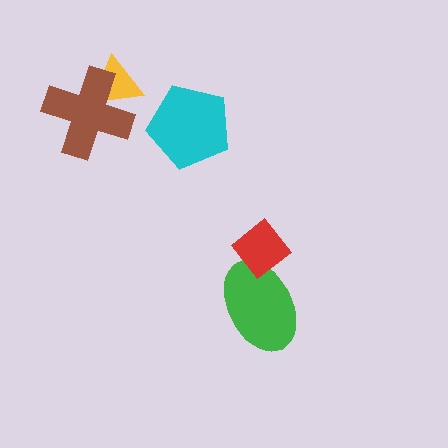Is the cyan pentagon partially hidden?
No, no other shape covers it.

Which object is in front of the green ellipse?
The red diamond is in front of the green ellipse.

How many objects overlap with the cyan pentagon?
0 objects overlap with the cyan pentagon.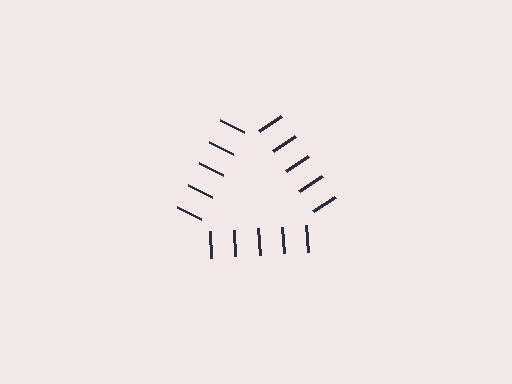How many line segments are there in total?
15 — 5 along each of the 3 edges.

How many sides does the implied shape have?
3 sides — the line-ends trace a triangle.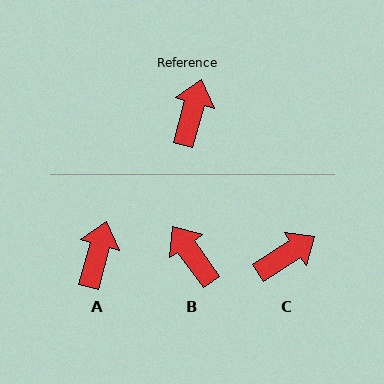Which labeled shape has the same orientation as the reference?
A.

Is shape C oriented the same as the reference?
No, it is off by about 41 degrees.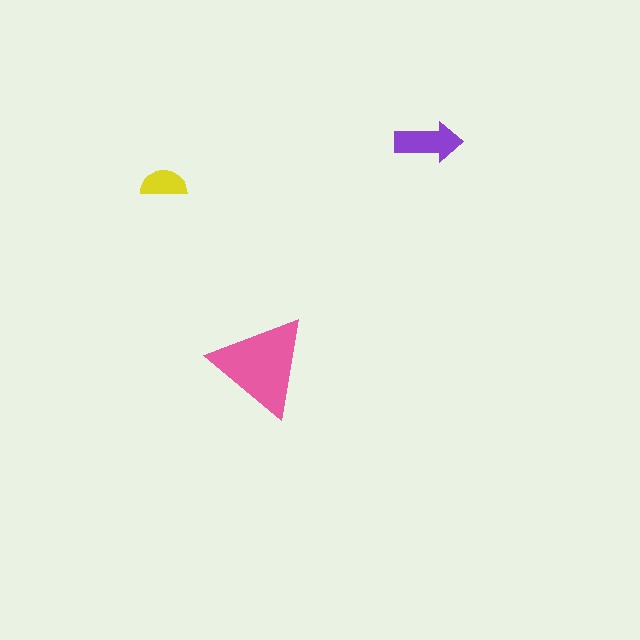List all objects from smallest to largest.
The yellow semicircle, the purple arrow, the pink triangle.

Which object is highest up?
The purple arrow is topmost.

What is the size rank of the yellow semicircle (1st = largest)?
3rd.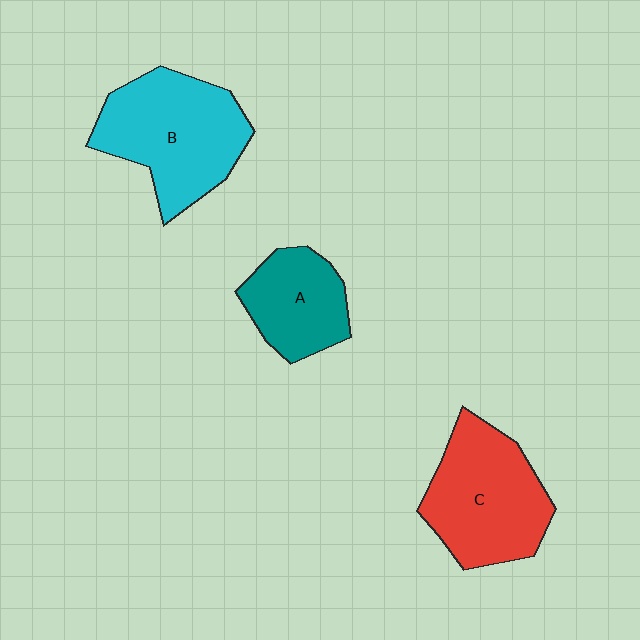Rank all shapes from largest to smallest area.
From largest to smallest: B (cyan), C (red), A (teal).